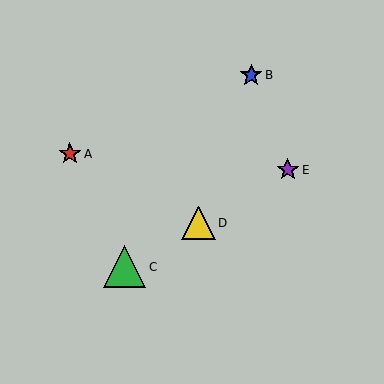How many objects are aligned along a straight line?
3 objects (C, D, E) are aligned along a straight line.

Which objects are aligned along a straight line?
Objects C, D, E are aligned along a straight line.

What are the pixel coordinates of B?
Object B is at (251, 75).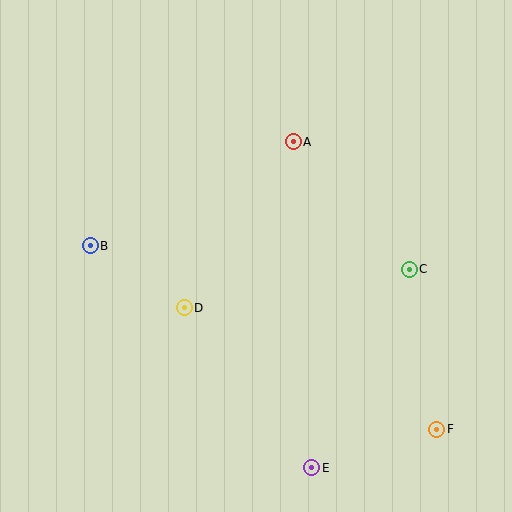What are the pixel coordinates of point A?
Point A is at (293, 142).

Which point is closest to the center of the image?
Point D at (184, 308) is closest to the center.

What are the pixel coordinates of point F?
Point F is at (437, 429).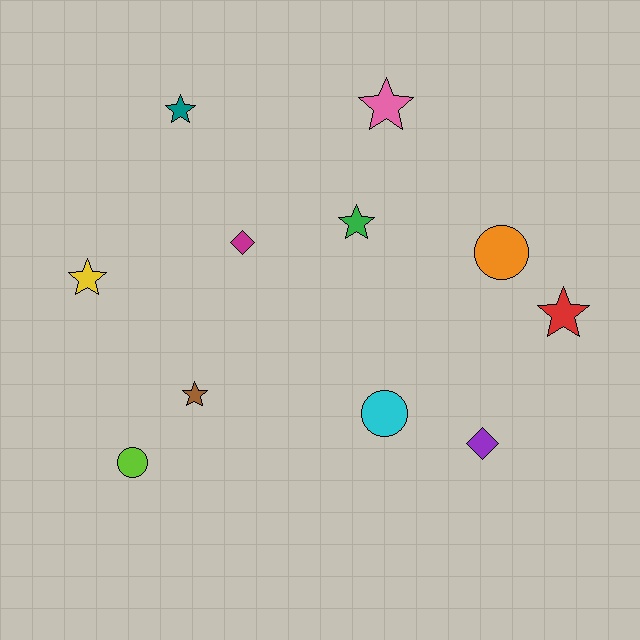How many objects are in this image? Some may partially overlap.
There are 11 objects.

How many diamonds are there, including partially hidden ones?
There are 2 diamonds.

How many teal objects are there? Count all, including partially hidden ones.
There is 1 teal object.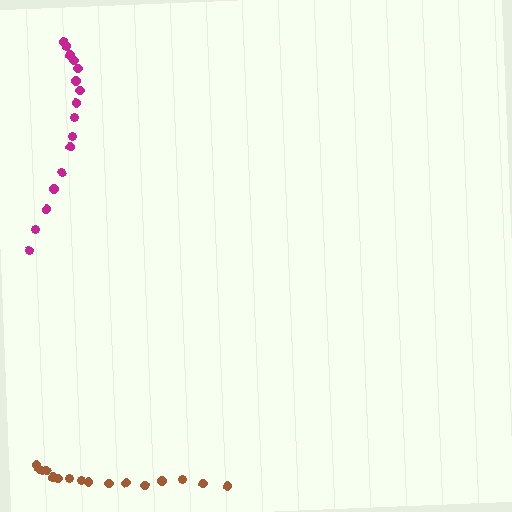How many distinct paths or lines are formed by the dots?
There are 2 distinct paths.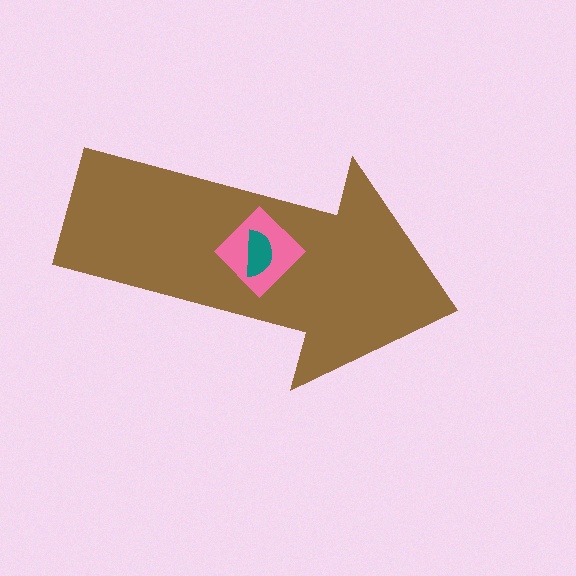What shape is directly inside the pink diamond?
The teal semicircle.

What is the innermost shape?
The teal semicircle.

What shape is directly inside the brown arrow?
The pink diamond.